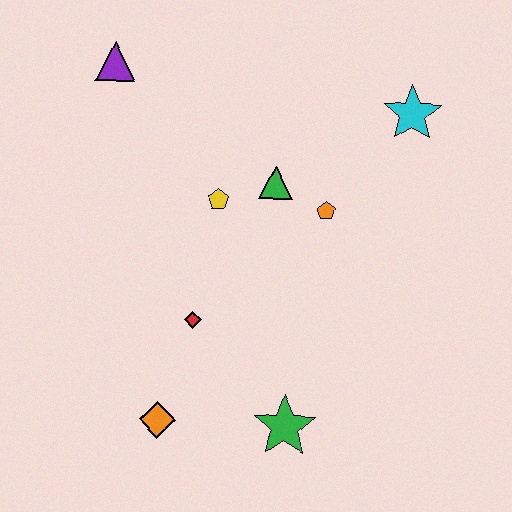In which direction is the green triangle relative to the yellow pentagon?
The green triangle is to the right of the yellow pentagon.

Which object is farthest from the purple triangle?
The green star is farthest from the purple triangle.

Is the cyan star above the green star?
Yes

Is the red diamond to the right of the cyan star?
No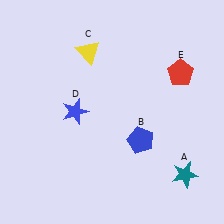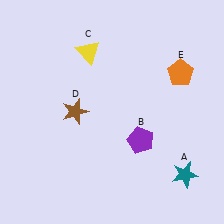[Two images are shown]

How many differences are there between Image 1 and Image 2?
There are 3 differences between the two images.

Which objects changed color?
B changed from blue to purple. D changed from blue to brown. E changed from red to orange.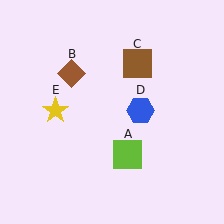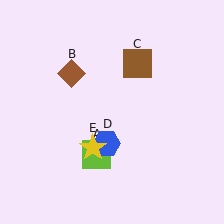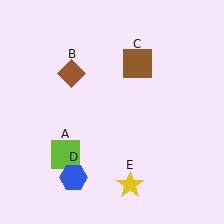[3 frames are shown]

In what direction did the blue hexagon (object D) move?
The blue hexagon (object D) moved down and to the left.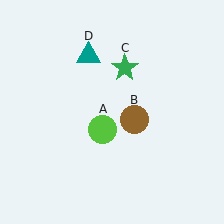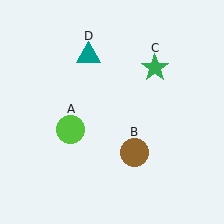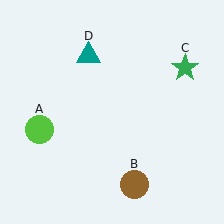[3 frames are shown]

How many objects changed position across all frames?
3 objects changed position: lime circle (object A), brown circle (object B), green star (object C).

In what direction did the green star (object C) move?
The green star (object C) moved right.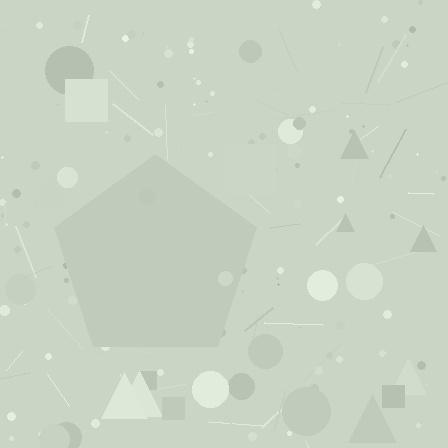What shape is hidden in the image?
A pentagon is hidden in the image.